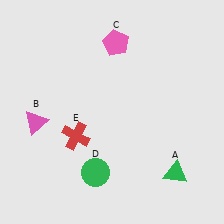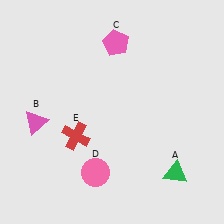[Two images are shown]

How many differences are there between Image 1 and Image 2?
There is 1 difference between the two images.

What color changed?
The circle (D) changed from green in Image 1 to pink in Image 2.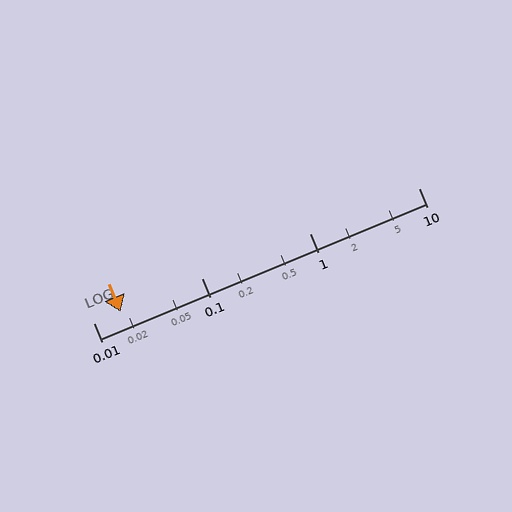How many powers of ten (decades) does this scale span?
The scale spans 3 decades, from 0.01 to 10.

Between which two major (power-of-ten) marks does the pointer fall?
The pointer is between 0.01 and 0.1.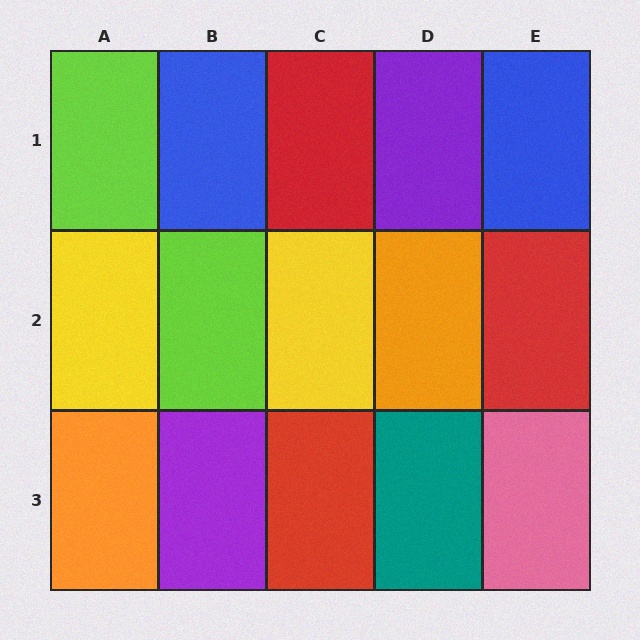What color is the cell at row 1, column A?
Lime.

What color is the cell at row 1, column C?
Red.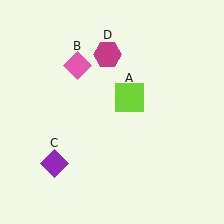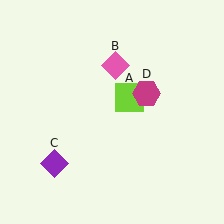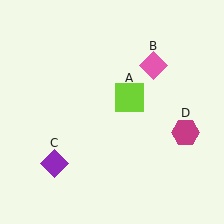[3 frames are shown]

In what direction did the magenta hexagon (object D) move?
The magenta hexagon (object D) moved down and to the right.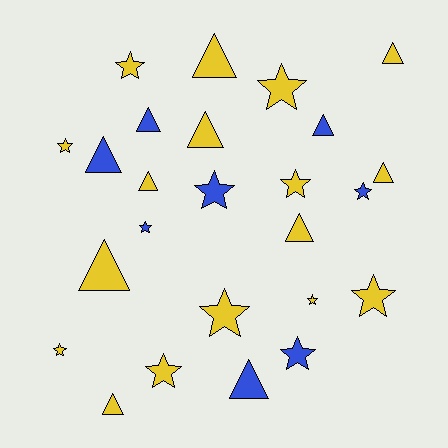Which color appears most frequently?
Yellow, with 17 objects.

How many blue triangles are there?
There are 4 blue triangles.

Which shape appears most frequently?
Star, with 13 objects.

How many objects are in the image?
There are 25 objects.